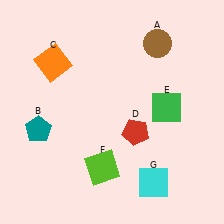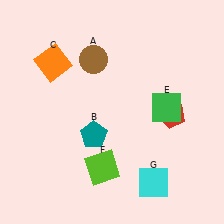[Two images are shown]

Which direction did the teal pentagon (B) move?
The teal pentagon (B) moved right.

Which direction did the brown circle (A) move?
The brown circle (A) moved left.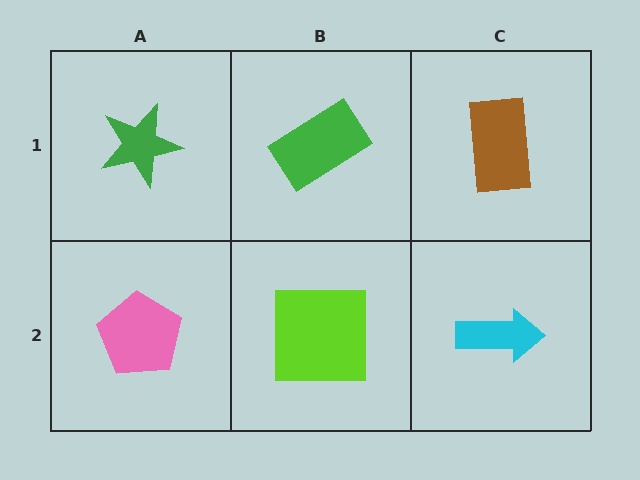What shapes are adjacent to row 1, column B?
A lime square (row 2, column B), a green star (row 1, column A), a brown rectangle (row 1, column C).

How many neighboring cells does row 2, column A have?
2.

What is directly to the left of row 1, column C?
A green rectangle.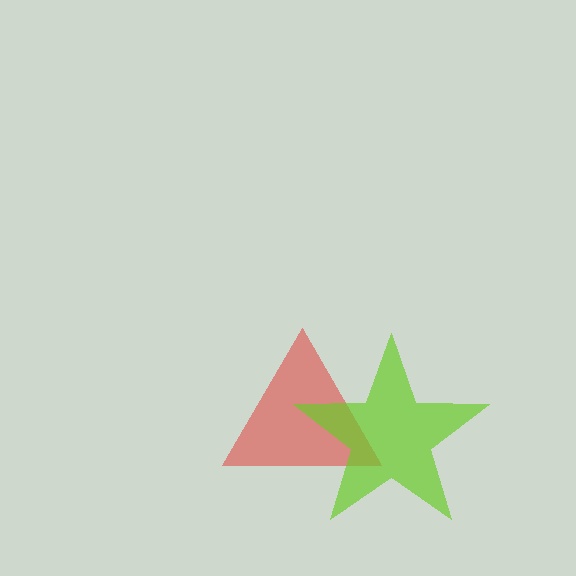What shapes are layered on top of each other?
The layered shapes are: a red triangle, a lime star.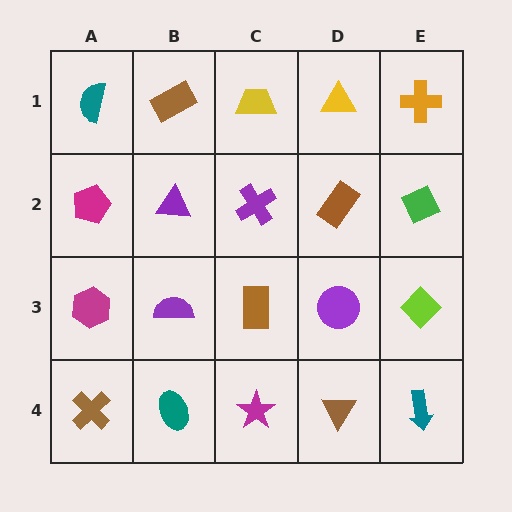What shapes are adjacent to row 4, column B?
A purple semicircle (row 3, column B), a brown cross (row 4, column A), a magenta star (row 4, column C).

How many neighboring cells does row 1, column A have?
2.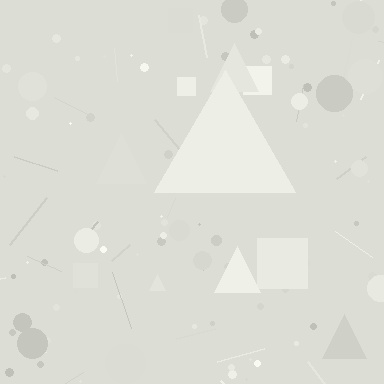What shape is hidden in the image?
A triangle is hidden in the image.